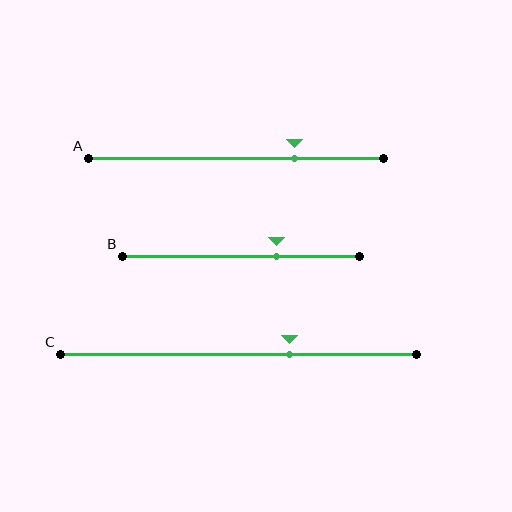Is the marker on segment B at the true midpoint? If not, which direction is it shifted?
No, the marker on segment B is shifted to the right by about 15% of the segment length.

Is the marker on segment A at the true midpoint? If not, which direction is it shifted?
No, the marker on segment A is shifted to the right by about 20% of the segment length.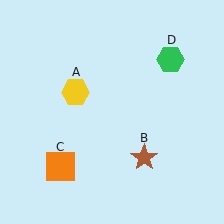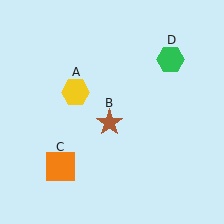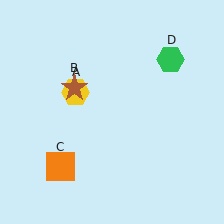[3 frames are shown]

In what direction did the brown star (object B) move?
The brown star (object B) moved up and to the left.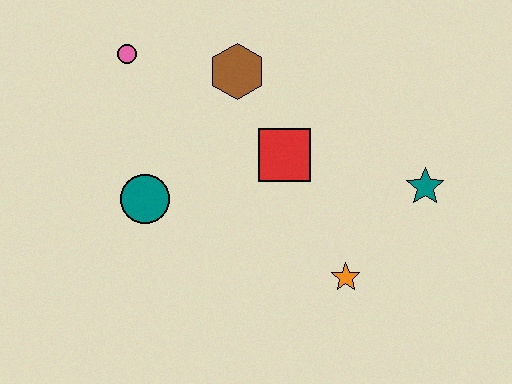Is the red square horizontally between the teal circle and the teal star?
Yes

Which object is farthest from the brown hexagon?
The orange star is farthest from the brown hexagon.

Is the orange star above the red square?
No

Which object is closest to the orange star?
The teal star is closest to the orange star.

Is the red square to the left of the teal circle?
No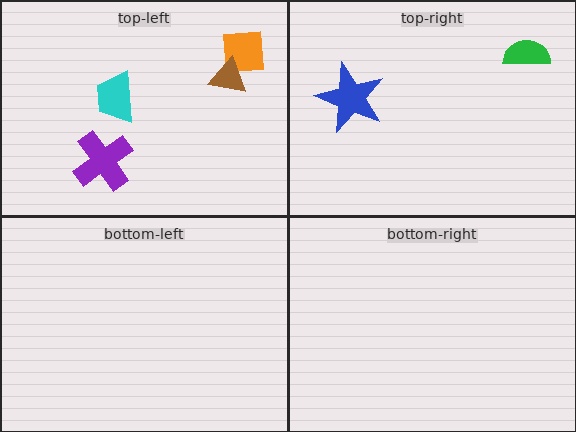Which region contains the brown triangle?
The top-left region.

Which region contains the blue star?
The top-right region.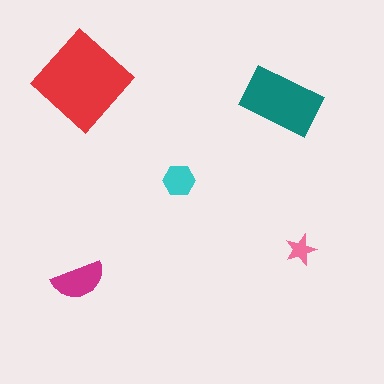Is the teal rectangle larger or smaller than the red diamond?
Smaller.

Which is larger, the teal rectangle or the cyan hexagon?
The teal rectangle.